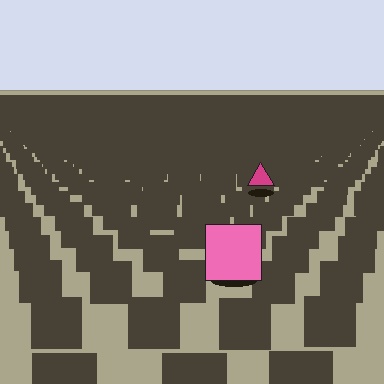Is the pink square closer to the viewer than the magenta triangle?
Yes. The pink square is closer — you can tell from the texture gradient: the ground texture is coarser near it.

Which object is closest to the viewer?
The pink square is closest. The texture marks near it are larger and more spread out.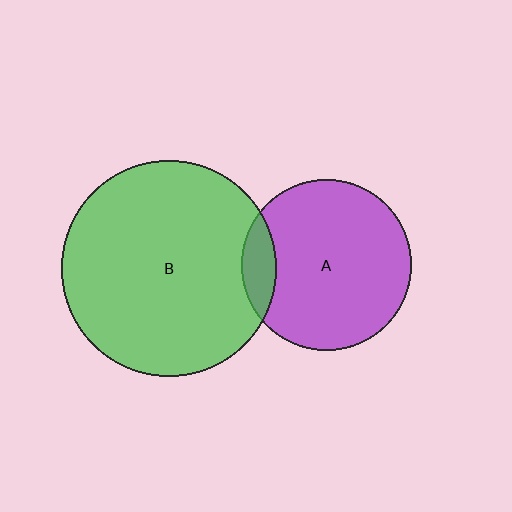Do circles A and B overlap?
Yes.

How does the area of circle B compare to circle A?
Approximately 1.6 times.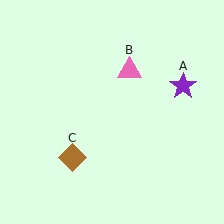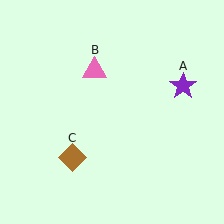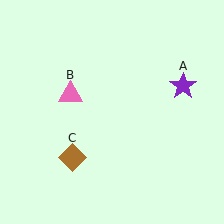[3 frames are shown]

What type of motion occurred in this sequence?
The pink triangle (object B) rotated counterclockwise around the center of the scene.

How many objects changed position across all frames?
1 object changed position: pink triangle (object B).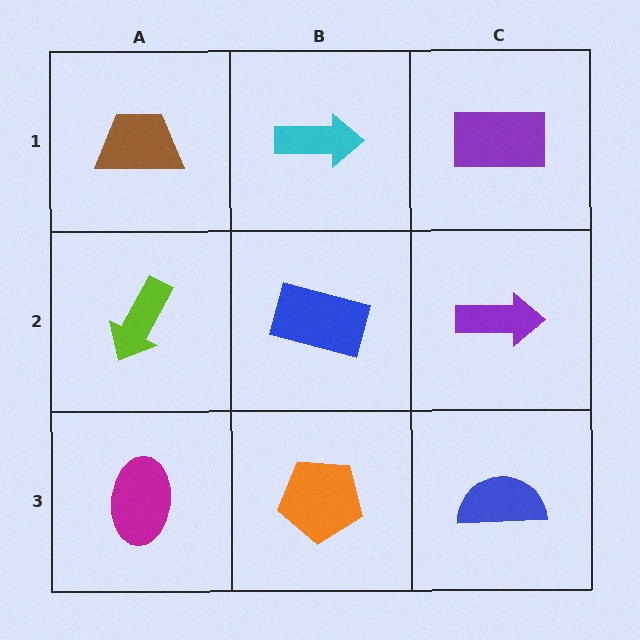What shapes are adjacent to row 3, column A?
A lime arrow (row 2, column A), an orange pentagon (row 3, column B).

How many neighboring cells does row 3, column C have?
2.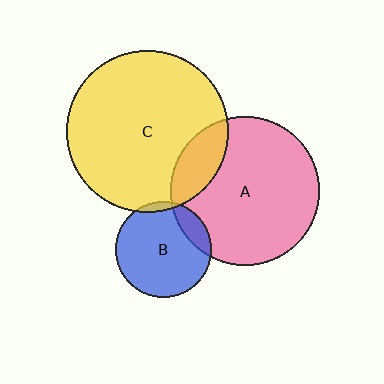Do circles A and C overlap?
Yes.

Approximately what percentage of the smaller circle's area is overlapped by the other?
Approximately 15%.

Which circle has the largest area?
Circle C (yellow).